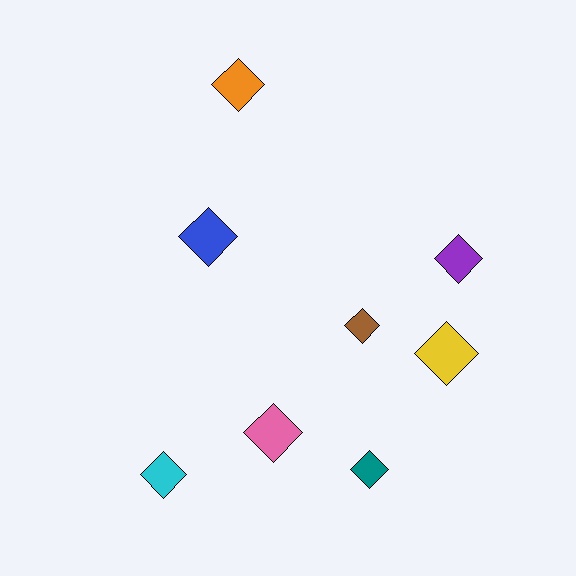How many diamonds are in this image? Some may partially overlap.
There are 8 diamonds.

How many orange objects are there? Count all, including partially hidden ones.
There is 1 orange object.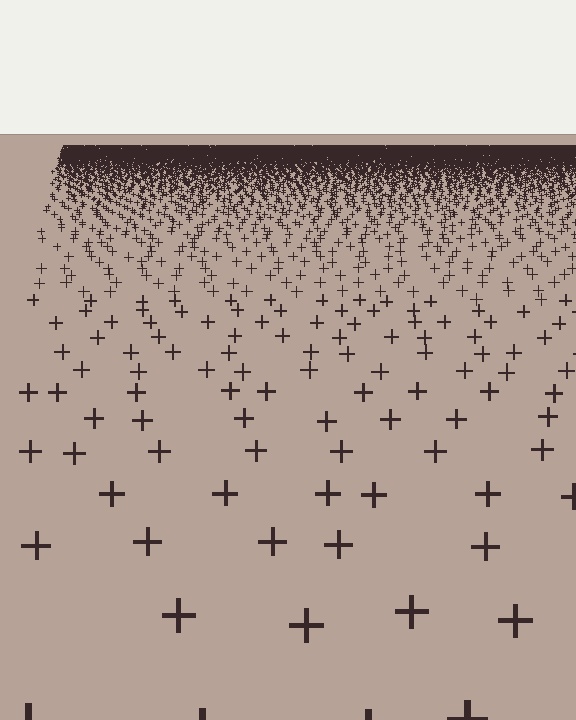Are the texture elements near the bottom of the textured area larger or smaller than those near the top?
Larger. Near the bottom, elements are closer to the viewer and appear at a bigger on-screen size.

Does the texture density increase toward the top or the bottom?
Density increases toward the top.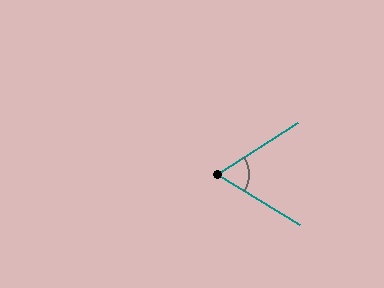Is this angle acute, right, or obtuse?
It is acute.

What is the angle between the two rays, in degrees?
Approximately 64 degrees.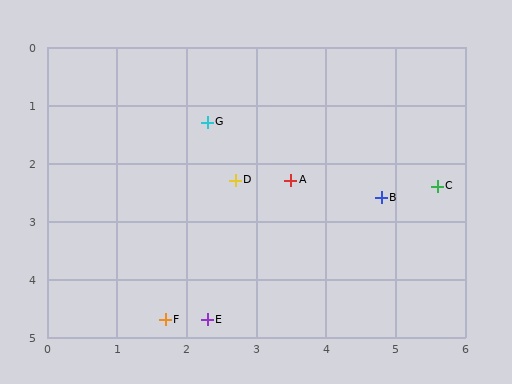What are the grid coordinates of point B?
Point B is at approximately (4.8, 2.6).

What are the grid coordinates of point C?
Point C is at approximately (5.6, 2.4).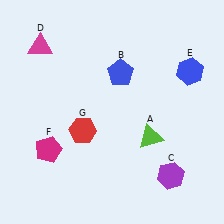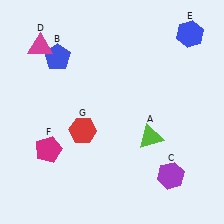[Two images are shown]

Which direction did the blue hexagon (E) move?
The blue hexagon (E) moved up.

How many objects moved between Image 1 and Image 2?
2 objects moved between the two images.